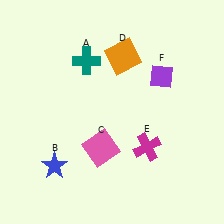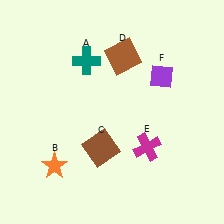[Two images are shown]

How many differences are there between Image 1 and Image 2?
There are 3 differences between the two images.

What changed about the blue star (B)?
In Image 1, B is blue. In Image 2, it changed to orange.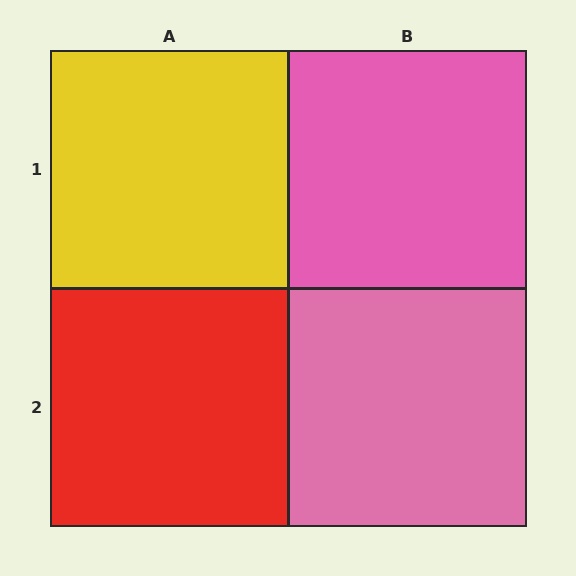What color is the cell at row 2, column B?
Pink.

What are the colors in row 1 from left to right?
Yellow, pink.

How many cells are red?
1 cell is red.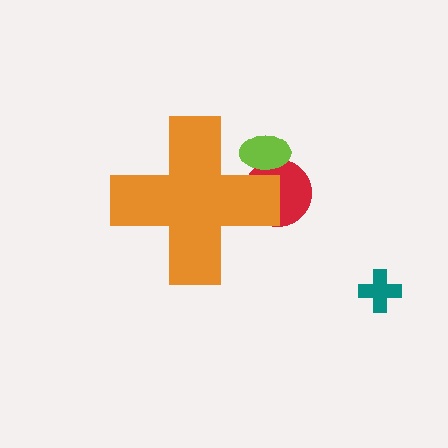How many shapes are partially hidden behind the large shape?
2 shapes are partially hidden.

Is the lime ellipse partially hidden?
Yes, the lime ellipse is partially hidden behind the orange cross.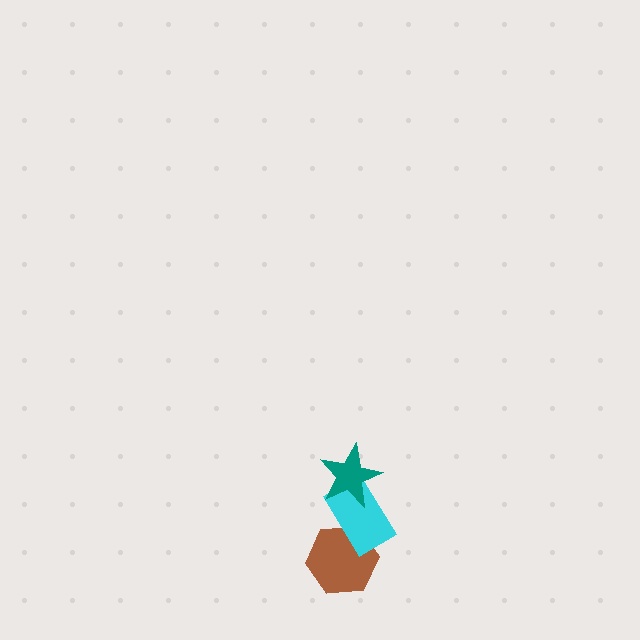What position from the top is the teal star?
The teal star is 1st from the top.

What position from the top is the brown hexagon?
The brown hexagon is 3rd from the top.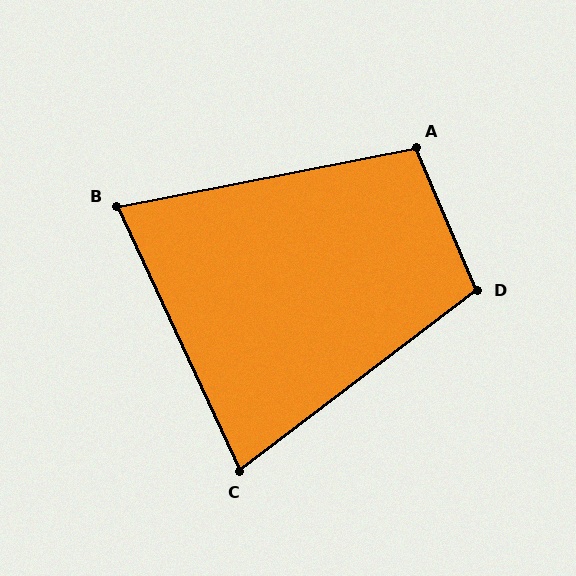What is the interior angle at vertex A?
Approximately 102 degrees (obtuse).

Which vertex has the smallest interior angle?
B, at approximately 76 degrees.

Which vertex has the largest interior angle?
D, at approximately 104 degrees.